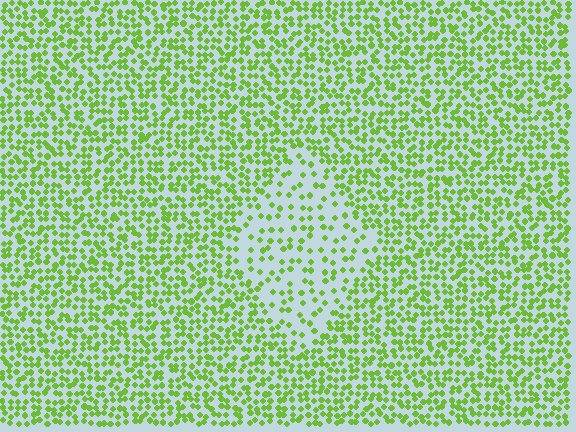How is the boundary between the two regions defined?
The boundary is defined by a change in element density (approximately 2.2x ratio). All elements are the same color, size, and shape.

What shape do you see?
I see a diamond.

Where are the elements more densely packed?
The elements are more densely packed outside the diamond boundary.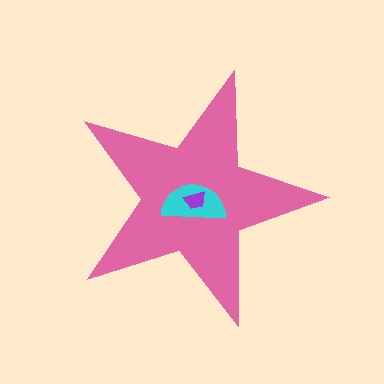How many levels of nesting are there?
3.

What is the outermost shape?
The pink star.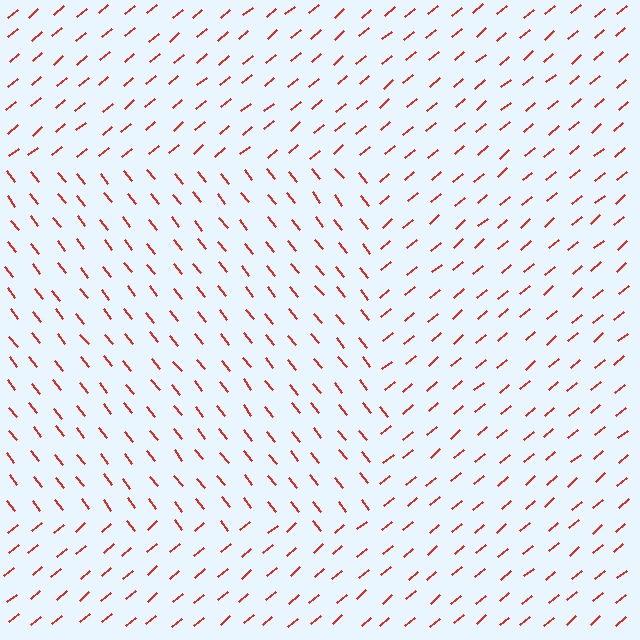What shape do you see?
I see a rectangle.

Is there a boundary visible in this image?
Yes, there is a texture boundary formed by a change in line orientation.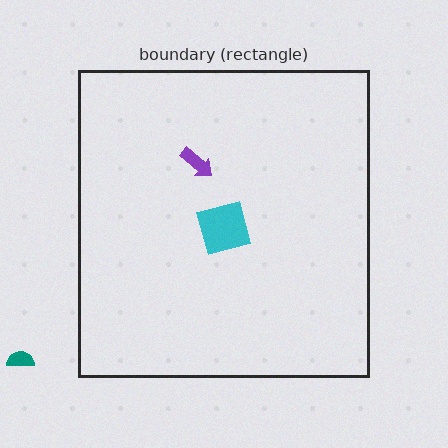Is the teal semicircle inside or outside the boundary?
Outside.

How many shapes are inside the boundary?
2 inside, 1 outside.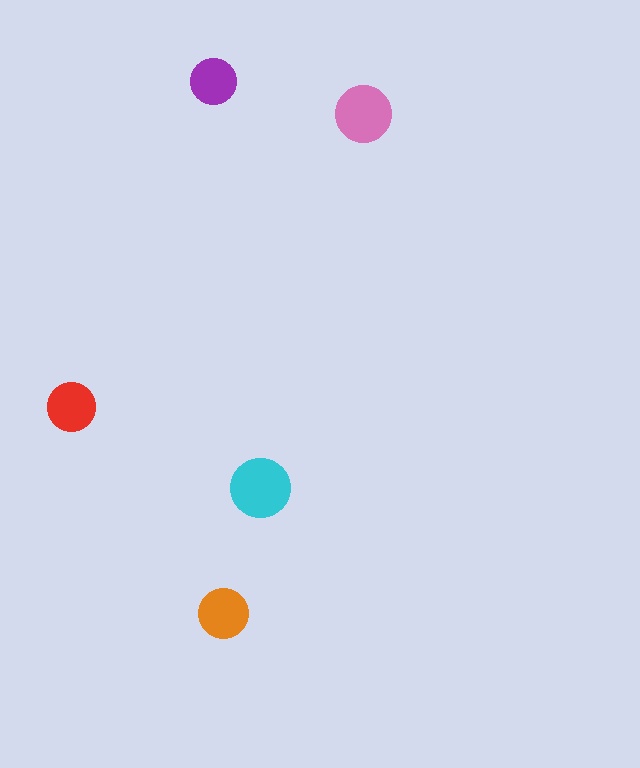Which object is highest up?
The purple circle is topmost.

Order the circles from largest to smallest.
the cyan one, the pink one, the orange one, the red one, the purple one.